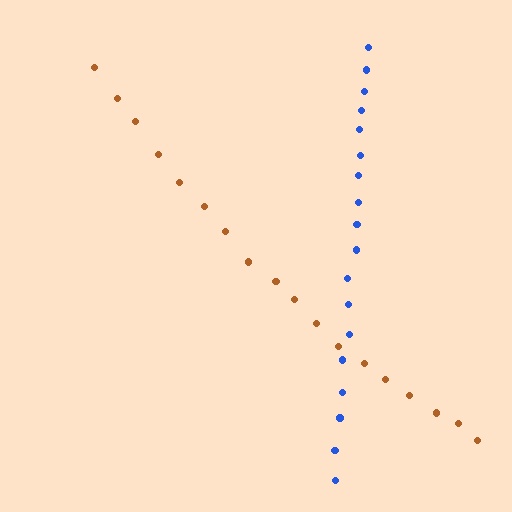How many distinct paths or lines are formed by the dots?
There are 2 distinct paths.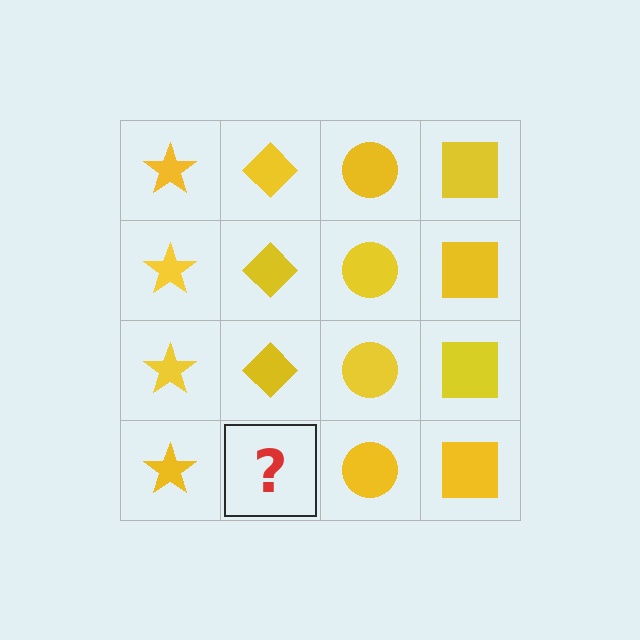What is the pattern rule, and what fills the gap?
The rule is that each column has a consistent shape. The gap should be filled with a yellow diamond.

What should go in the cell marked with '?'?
The missing cell should contain a yellow diamond.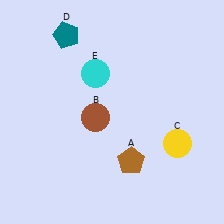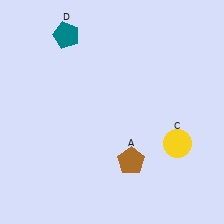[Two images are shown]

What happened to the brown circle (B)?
The brown circle (B) was removed in Image 2. It was in the bottom-left area of Image 1.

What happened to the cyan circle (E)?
The cyan circle (E) was removed in Image 2. It was in the top-left area of Image 1.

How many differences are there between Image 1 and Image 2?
There are 2 differences between the two images.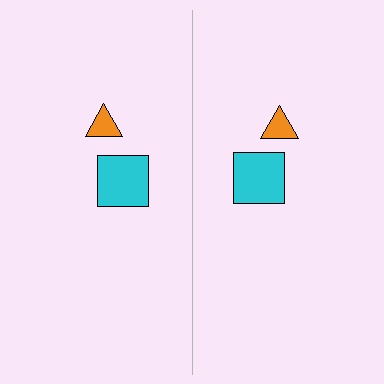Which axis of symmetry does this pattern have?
The pattern has a vertical axis of symmetry running through the center of the image.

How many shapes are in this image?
There are 4 shapes in this image.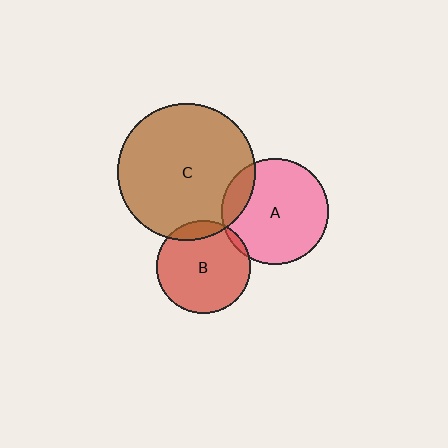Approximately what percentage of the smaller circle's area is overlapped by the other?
Approximately 15%.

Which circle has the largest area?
Circle C (brown).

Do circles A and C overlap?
Yes.